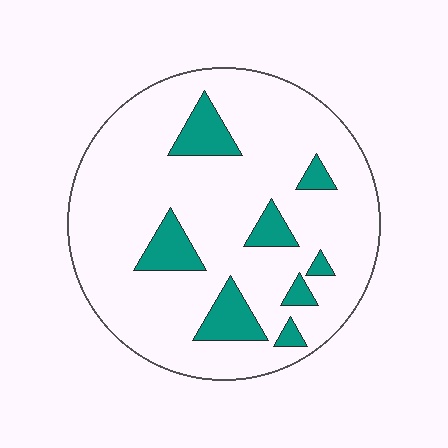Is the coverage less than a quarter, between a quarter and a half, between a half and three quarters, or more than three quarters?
Less than a quarter.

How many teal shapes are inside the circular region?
8.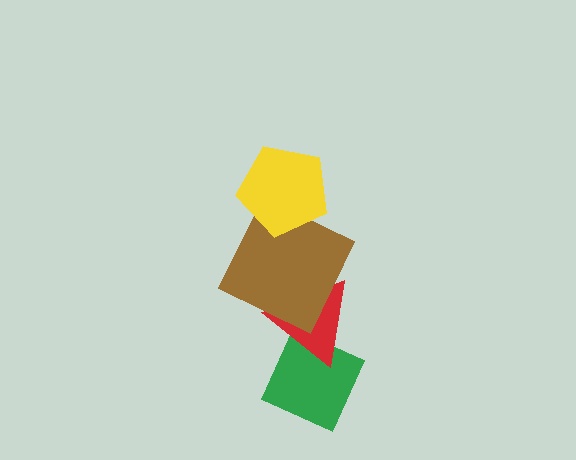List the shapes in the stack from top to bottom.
From top to bottom: the yellow pentagon, the brown square, the red triangle, the green diamond.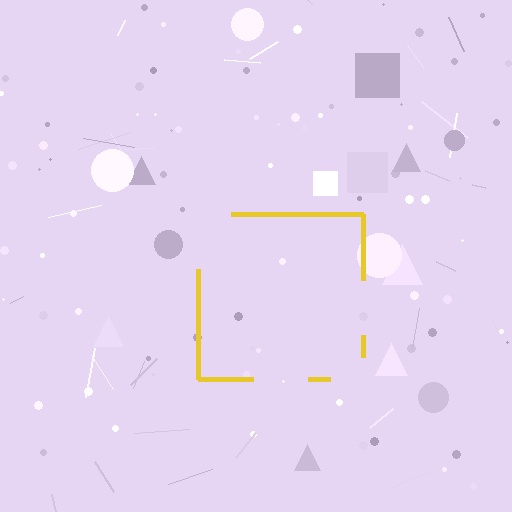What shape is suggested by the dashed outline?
The dashed outline suggests a square.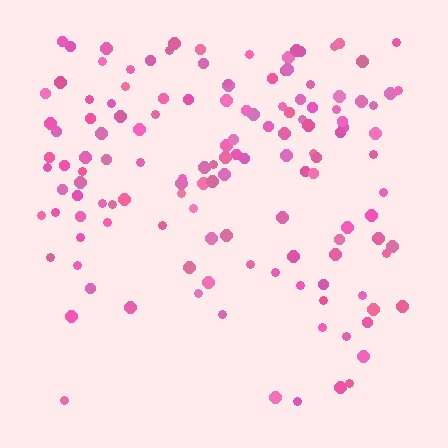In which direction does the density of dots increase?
From bottom to top, with the top side densest.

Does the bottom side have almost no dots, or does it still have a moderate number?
Still a moderate number, just noticeably fewer than the top.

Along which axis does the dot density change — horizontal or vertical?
Vertical.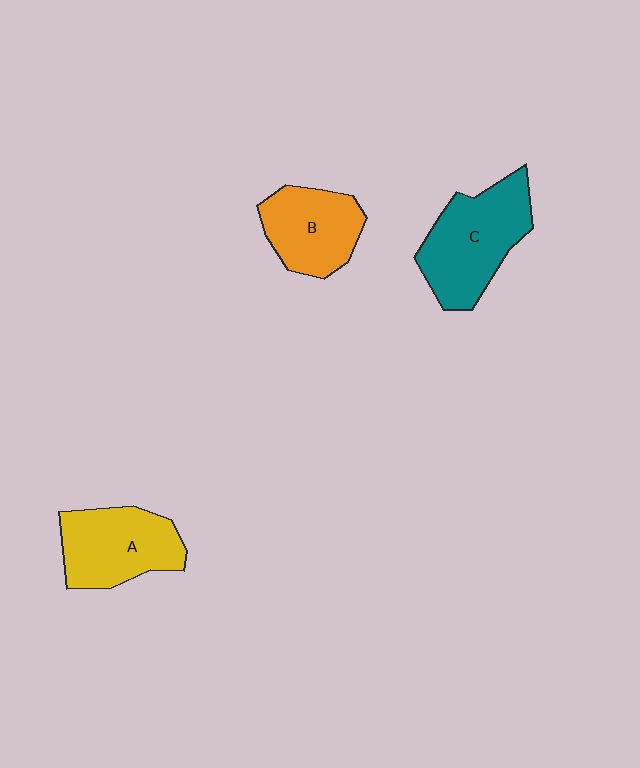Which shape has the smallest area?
Shape B (orange).